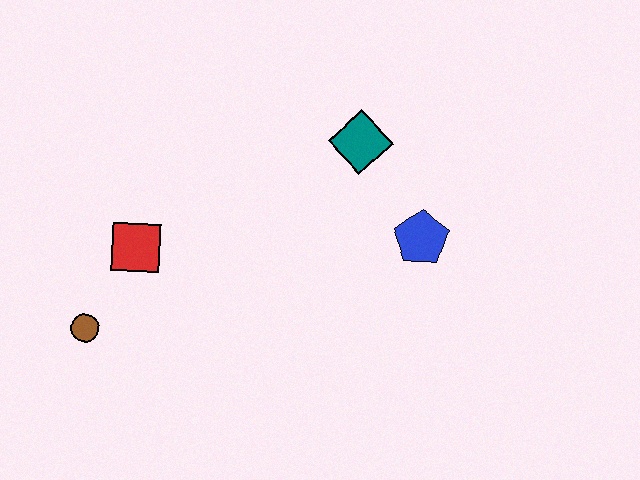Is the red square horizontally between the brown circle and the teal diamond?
Yes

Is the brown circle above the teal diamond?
No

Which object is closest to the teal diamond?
The blue pentagon is closest to the teal diamond.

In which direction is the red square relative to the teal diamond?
The red square is to the left of the teal diamond.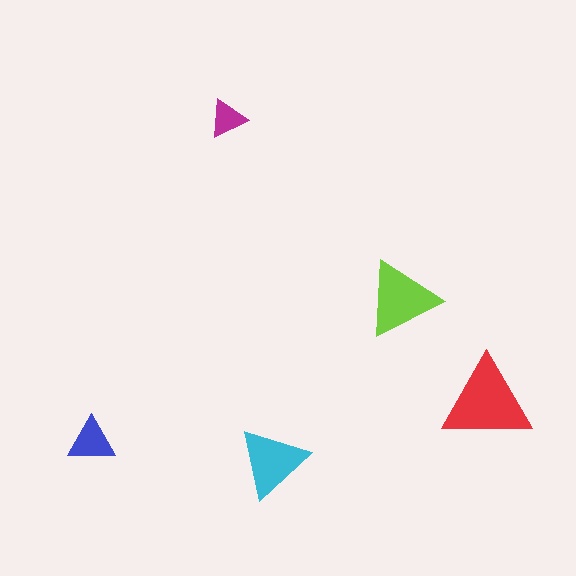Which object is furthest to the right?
The red triangle is rightmost.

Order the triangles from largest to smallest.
the red one, the lime one, the cyan one, the blue one, the magenta one.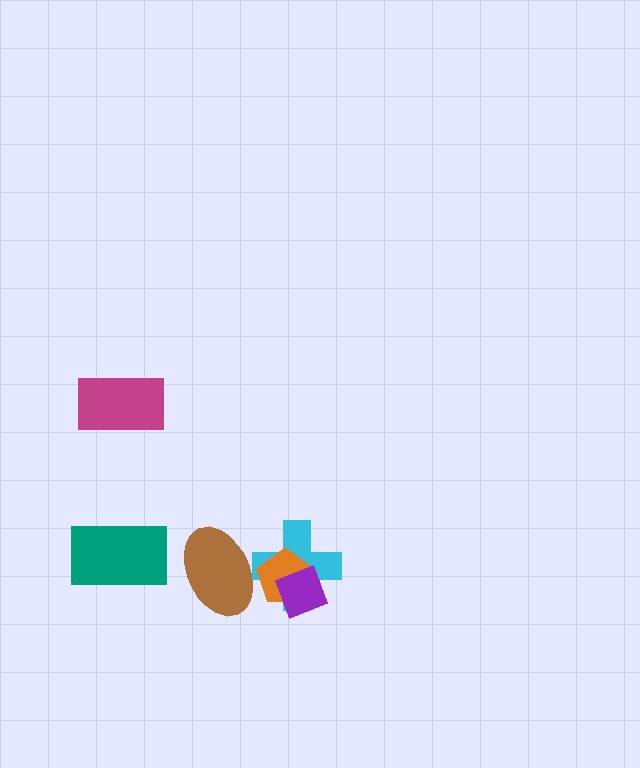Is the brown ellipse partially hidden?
Yes, it is partially covered by another shape.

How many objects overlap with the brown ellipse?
2 objects overlap with the brown ellipse.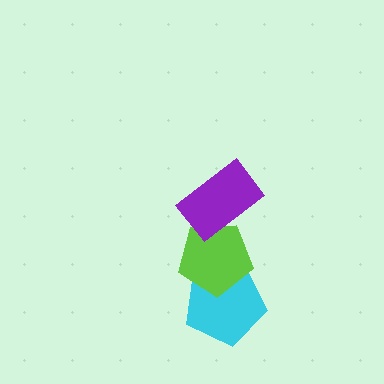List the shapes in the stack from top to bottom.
From top to bottom: the purple rectangle, the lime pentagon, the cyan pentagon.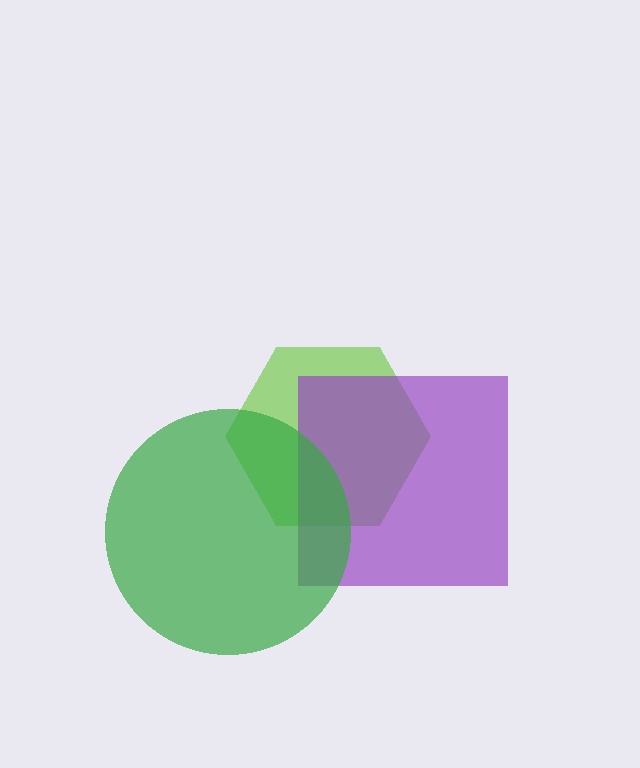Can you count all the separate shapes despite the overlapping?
Yes, there are 3 separate shapes.